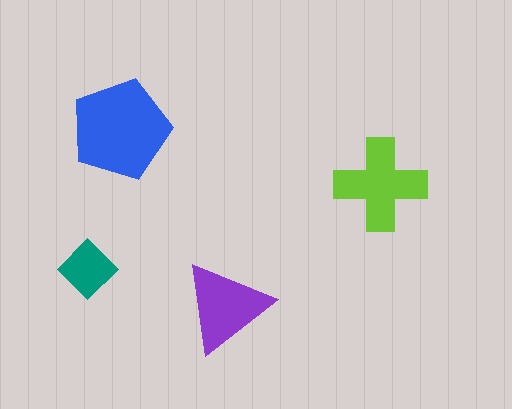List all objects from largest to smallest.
The blue pentagon, the lime cross, the purple triangle, the teal diamond.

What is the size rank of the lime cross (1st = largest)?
2nd.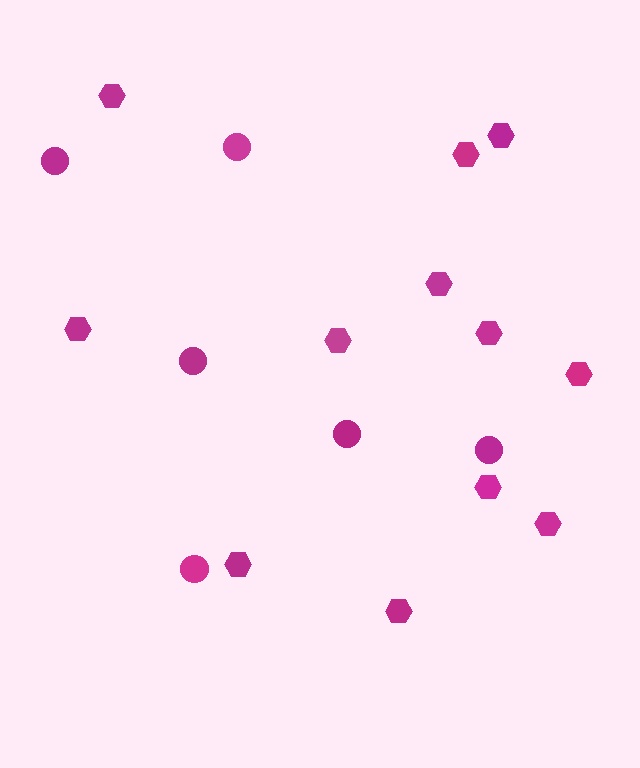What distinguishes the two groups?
There are 2 groups: one group of hexagons (12) and one group of circles (6).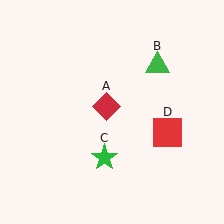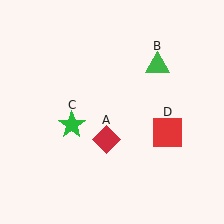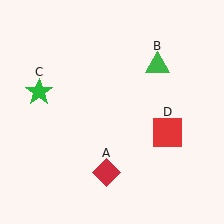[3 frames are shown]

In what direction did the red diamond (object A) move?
The red diamond (object A) moved down.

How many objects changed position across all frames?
2 objects changed position: red diamond (object A), green star (object C).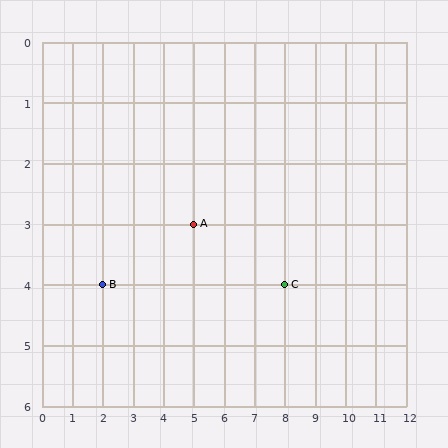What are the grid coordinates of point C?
Point C is at grid coordinates (8, 4).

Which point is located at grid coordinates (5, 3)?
Point A is at (5, 3).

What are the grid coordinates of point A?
Point A is at grid coordinates (5, 3).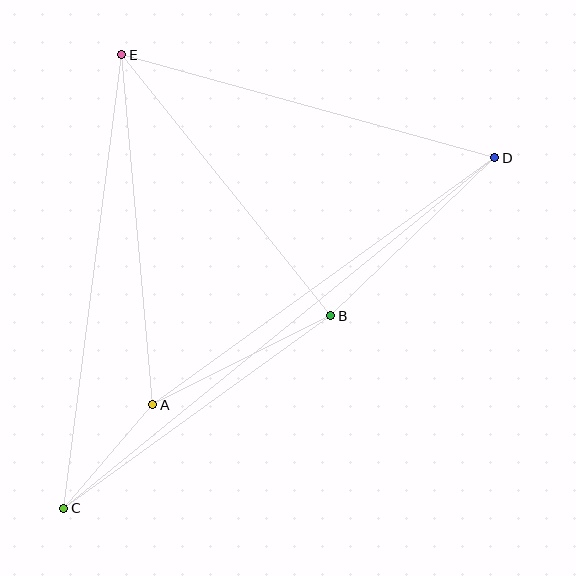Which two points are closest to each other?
Points A and C are closest to each other.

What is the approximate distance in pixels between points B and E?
The distance between B and E is approximately 334 pixels.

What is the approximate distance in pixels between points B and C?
The distance between B and C is approximately 330 pixels.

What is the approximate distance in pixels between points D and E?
The distance between D and E is approximately 387 pixels.